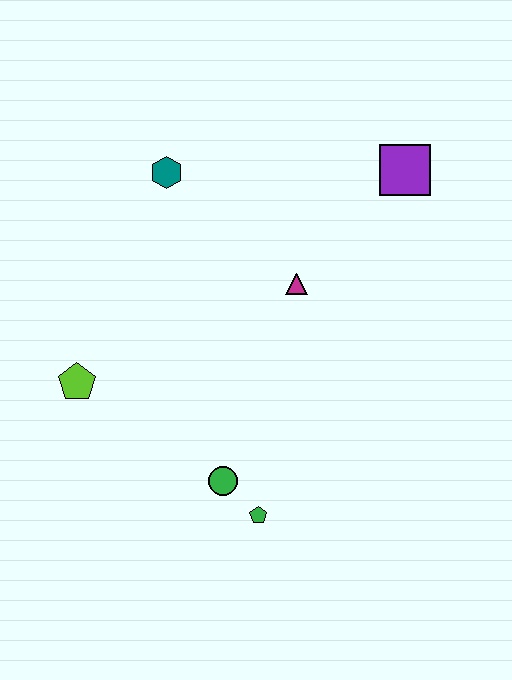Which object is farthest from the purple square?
The lime pentagon is farthest from the purple square.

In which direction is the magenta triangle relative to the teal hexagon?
The magenta triangle is to the right of the teal hexagon.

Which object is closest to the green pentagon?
The green circle is closest to the green pentagon.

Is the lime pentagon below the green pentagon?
No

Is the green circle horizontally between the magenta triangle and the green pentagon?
No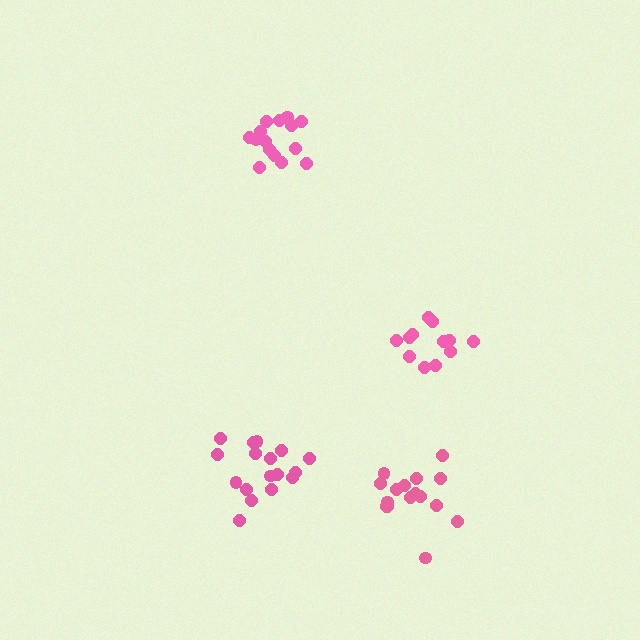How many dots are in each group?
Group 1: 12 dots, Group 2: 16 dots, Group 3: 15 dots, Group 4: 17 dots (60 total).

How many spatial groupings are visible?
There are 4 spatial groupings.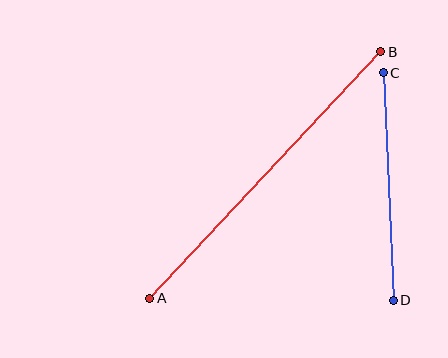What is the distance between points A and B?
The distance is approximately 338 pixels.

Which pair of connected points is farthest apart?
Points A and B are farthest apart.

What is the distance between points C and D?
The distance is approximately 228 pixels.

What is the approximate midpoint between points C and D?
The midpoint is at approximately (388, 186) pixels.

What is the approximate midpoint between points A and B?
The midpoint is at approximately (265, 175) pixels.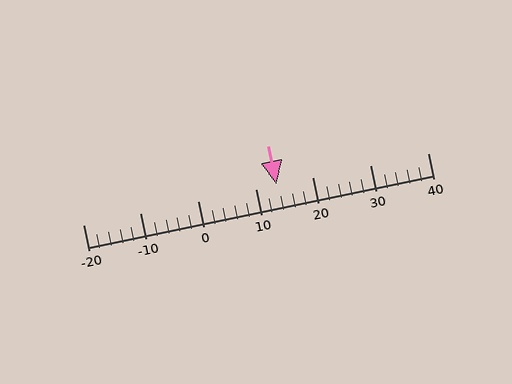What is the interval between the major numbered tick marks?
The major tick marks are spaced 10 units apart.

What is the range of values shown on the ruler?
The ruler shows values from -20 to 40.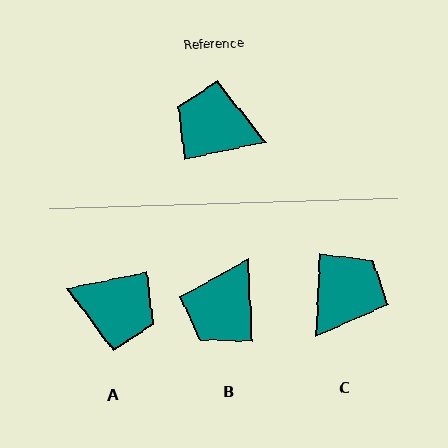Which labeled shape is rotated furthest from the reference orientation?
A, about 179 degrees away.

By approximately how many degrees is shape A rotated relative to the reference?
Approximately 179 degrees counter-clockwise.